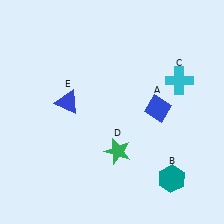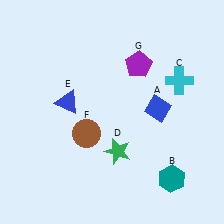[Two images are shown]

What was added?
A brown circle (F), a purple pentagon (G) were added in Image 2.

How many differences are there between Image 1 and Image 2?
There are 2 differences between the two images.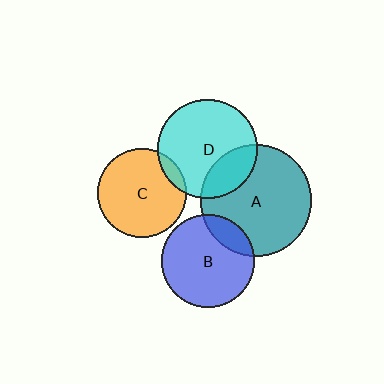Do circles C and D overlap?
Yes.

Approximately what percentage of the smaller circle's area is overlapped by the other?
Approximately 10%.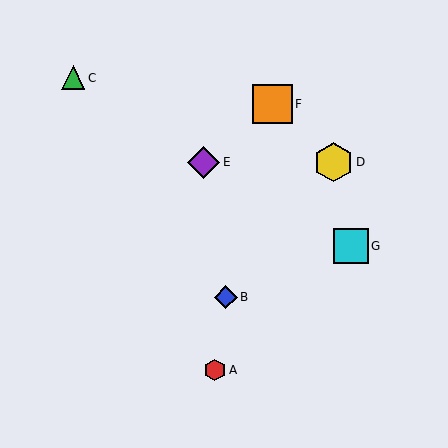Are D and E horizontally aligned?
Yes, both are at y≈162.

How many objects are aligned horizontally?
2 objects (D, E) are aligned horizontally.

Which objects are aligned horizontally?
Objects D, E are aligned horizontally.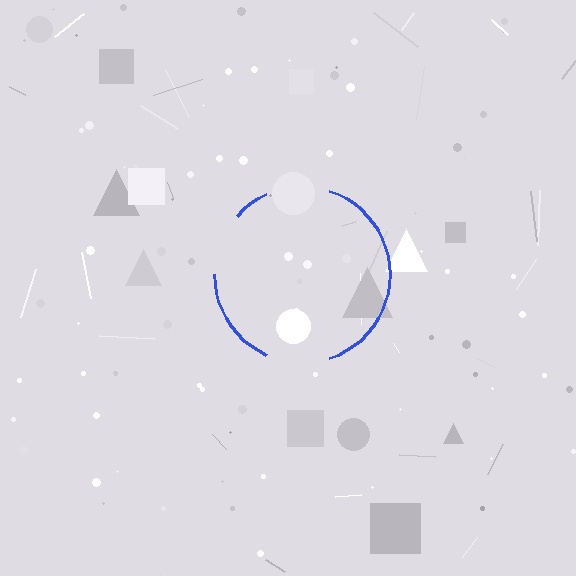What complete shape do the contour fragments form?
The contour fragments form a circle.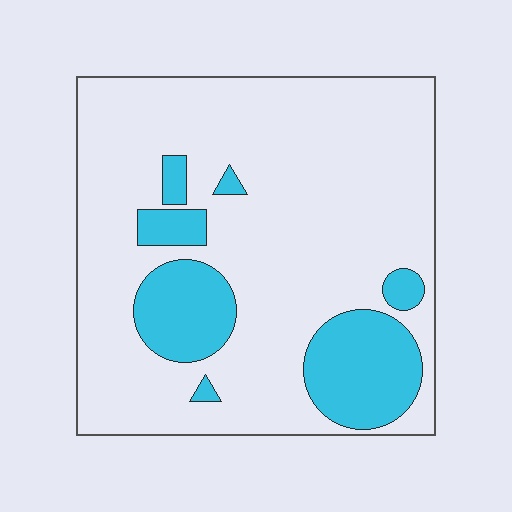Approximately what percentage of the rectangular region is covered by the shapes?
Approximately 20%.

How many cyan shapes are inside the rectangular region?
7.